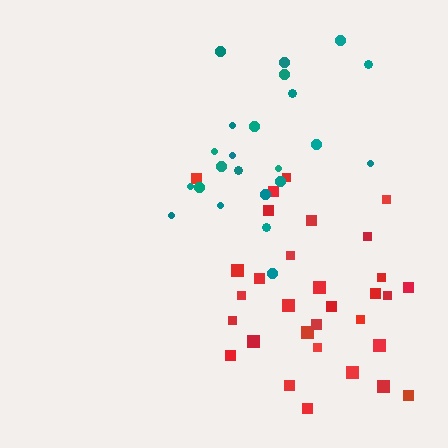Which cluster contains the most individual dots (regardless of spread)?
Red (31).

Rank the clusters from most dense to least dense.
teal, red.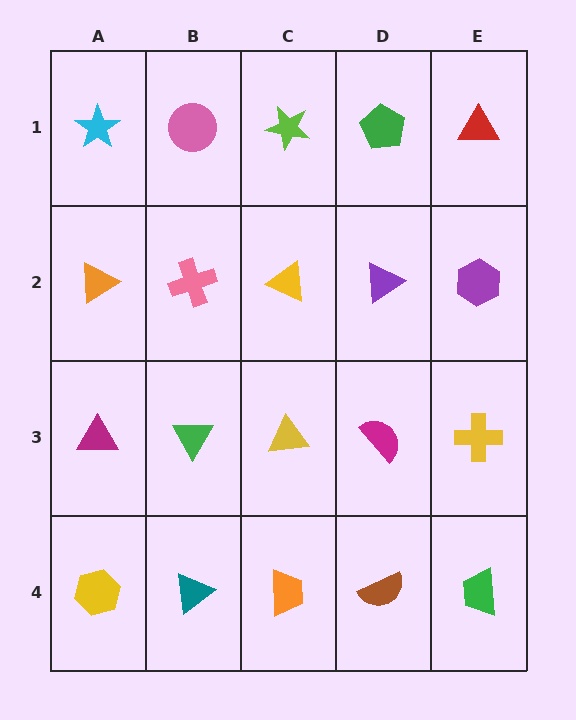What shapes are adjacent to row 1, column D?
A purple triangle (row 2, column D), a lime star (row 1, column C), a red triangle (row 1, column E).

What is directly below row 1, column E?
A purple hexagon.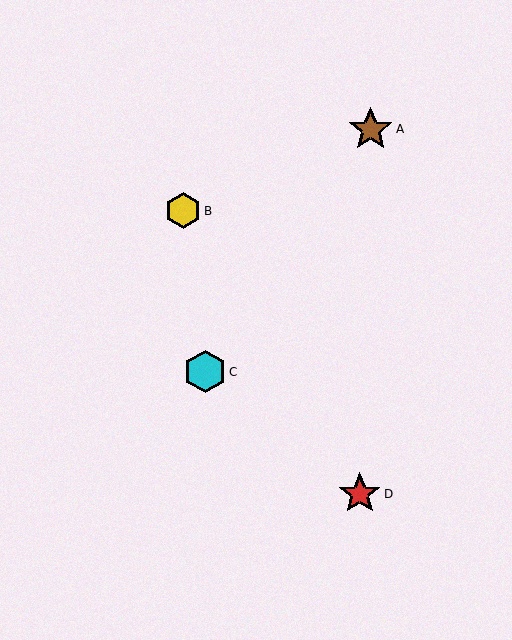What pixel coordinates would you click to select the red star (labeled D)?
Click at (360, 494) to select the red star D.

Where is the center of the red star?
The center of the red star is at (360, 494).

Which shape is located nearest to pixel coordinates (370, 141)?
The brown star (labeled A) at (371, 129) is nearest to that location.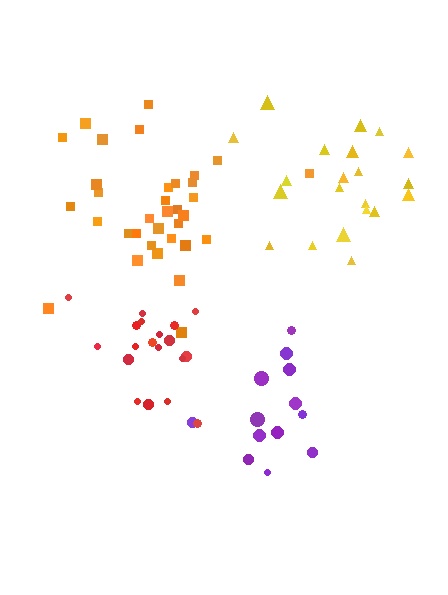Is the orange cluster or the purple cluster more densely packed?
Orange.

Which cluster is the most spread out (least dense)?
Purple.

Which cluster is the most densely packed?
Red.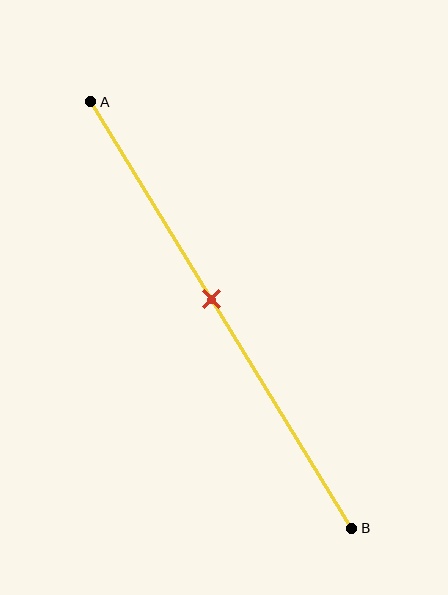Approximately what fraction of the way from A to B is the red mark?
The red mark is approximately 45% of the way from A to B.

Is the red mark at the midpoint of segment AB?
No, the mark is at about 45% from A, not at the 50% midpoint.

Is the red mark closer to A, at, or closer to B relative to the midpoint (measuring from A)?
The red mark is closer to point A than the midpoint of segment AB.